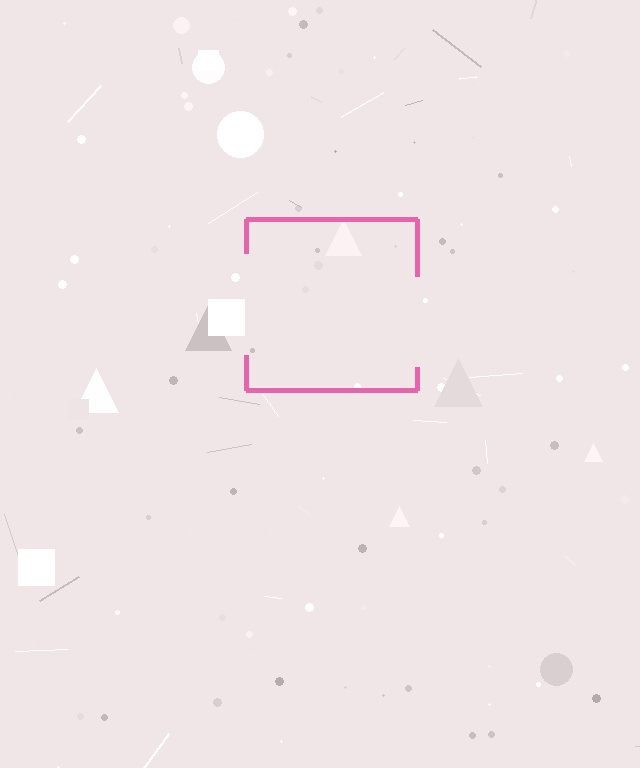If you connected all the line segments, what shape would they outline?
They would outline a square.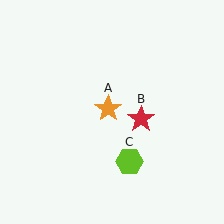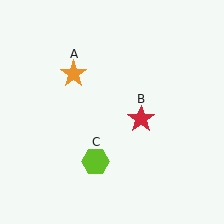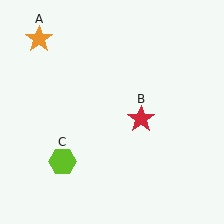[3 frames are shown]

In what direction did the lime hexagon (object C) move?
The lime hexagon (object C) moved left.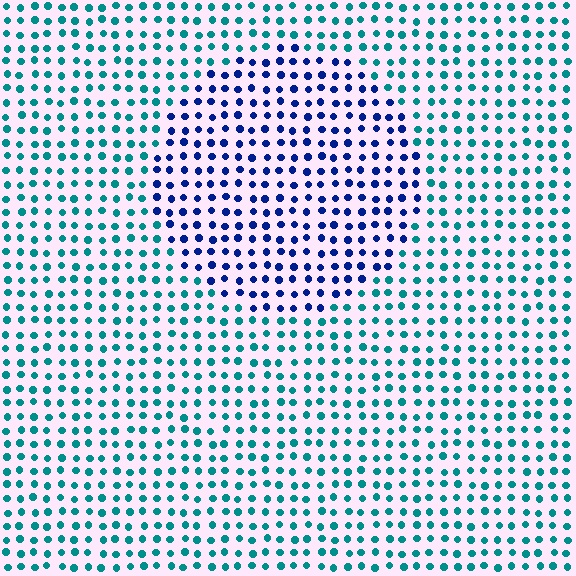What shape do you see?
I see a circle.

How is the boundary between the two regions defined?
The boundary is defined purely by a slight shift in hue (about 50 degrees). Spacing, size, and orientation are identical on both sides.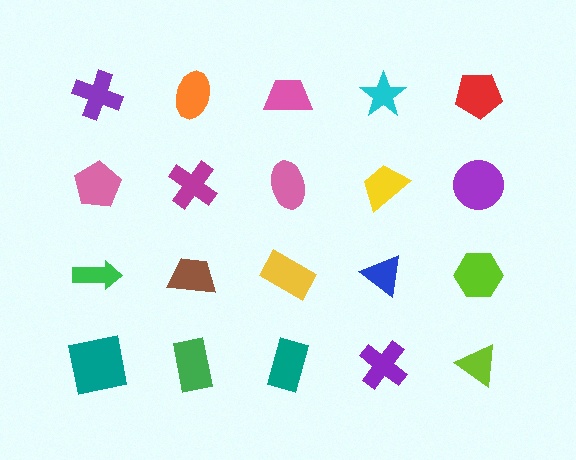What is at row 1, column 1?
A purple cross.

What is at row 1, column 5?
A red pentagon.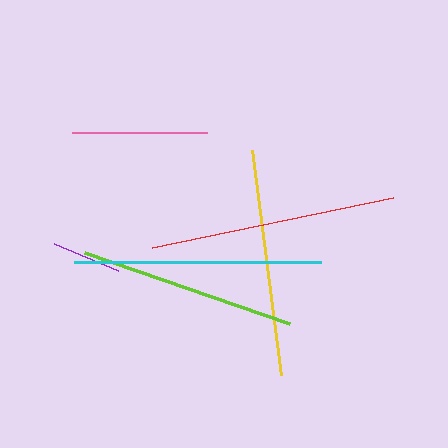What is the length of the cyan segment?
The cyan segment is approximately 247 pixels long.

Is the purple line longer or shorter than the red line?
The red line is longer than the purple line.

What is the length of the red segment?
The red segment is approximately 246 pixels long.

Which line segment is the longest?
The cyan line is the longest at approximately 247 pixels.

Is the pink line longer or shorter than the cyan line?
The cyan line is longer than the pink line.